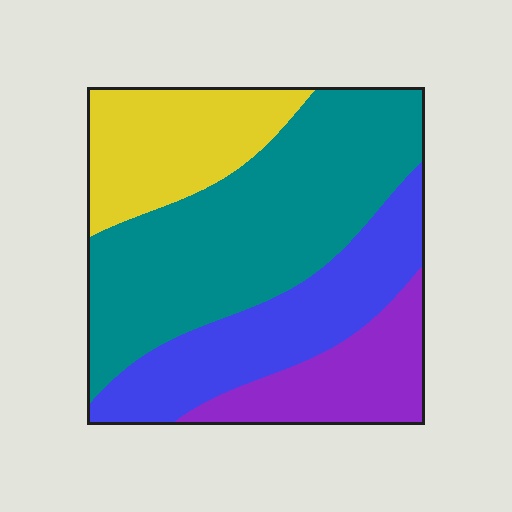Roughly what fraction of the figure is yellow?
Yellow takes up less than a quarter of the figure.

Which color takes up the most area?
Teal, at roughly 45%.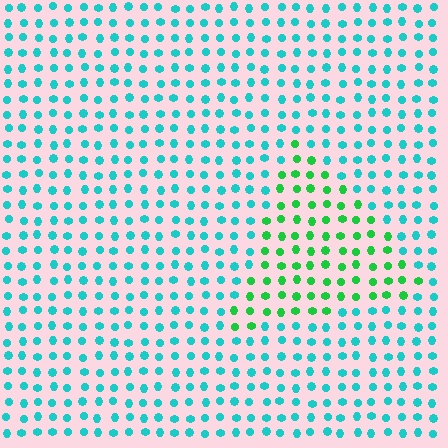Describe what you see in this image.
The image is filled with small cyan elements in a uniform arrangement. A triangle-shaped region is visible where the elements are tinted to a slightly different hue, forming a subtle color boundary.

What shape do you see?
I see a triangle.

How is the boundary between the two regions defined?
The boundary is defined purely by a slight shift in hue (about 46 degrees). Spacing, size, and orientation are identical on both sides.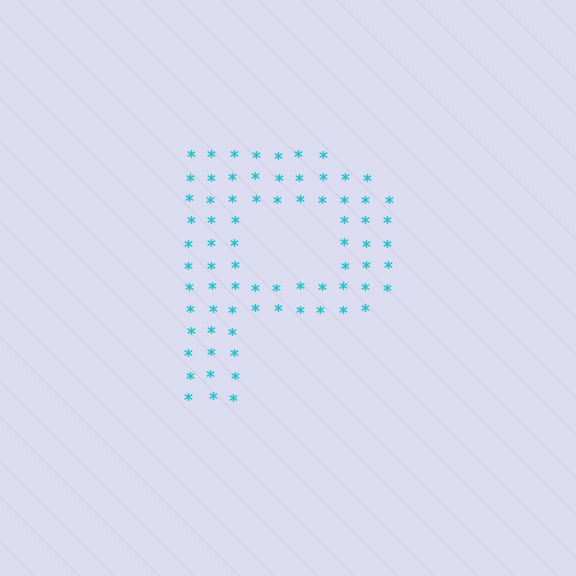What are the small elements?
The small elements are asterisks.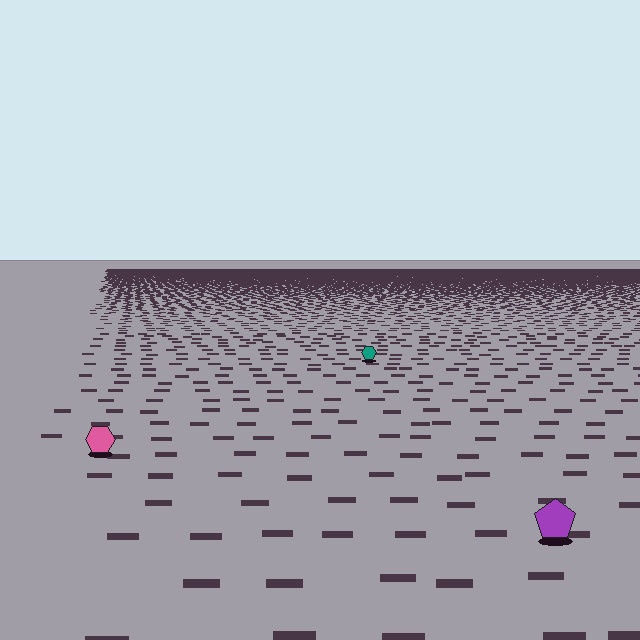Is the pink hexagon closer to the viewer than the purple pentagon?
No. The purple pentagon is closer — you can tell from the texture gradient: the ground texture is coarser near it.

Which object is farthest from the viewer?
The teal hexagon is farthest from the viewer. It appears smaller and the ground texture around it is denser.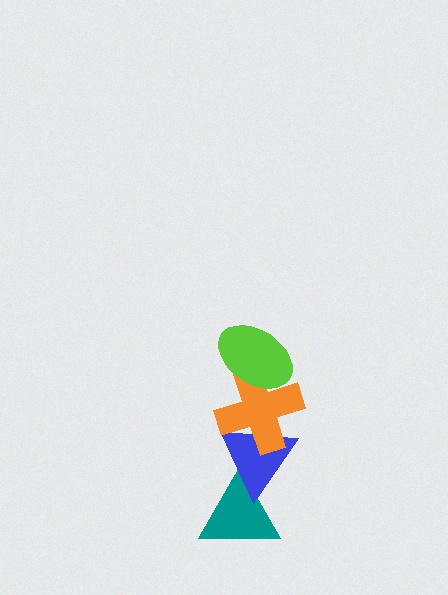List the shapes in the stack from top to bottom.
From top to bottom: the lime ellipse, the orange cross, the blue triangle, the teal triangle.